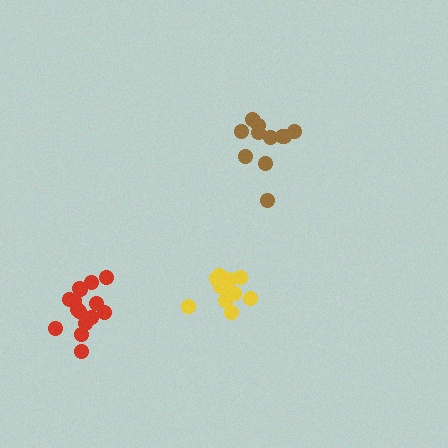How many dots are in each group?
Group 1: 15 dots, Group 2: 12 dots, Group 3: 11 dots (38 total).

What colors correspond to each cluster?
The clusters are colored: red, brown, yellow.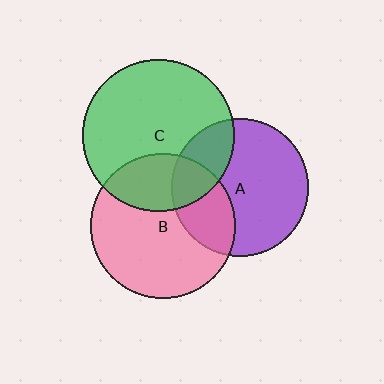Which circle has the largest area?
Circle C (green).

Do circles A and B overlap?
Yes.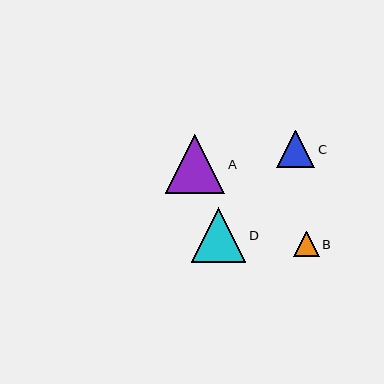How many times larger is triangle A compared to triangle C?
Triangle A is approximately 1.6 times the size of triangle C.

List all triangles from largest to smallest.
From largest to smallest: A, D, C, B.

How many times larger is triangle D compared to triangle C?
Triangle D is approximately 1.4 times the size of triangle C.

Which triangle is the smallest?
Triangle B is the smallest with a size of approximately 25 pixels.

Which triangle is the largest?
Triangle A is the largest with a size of approximately 60 pixels.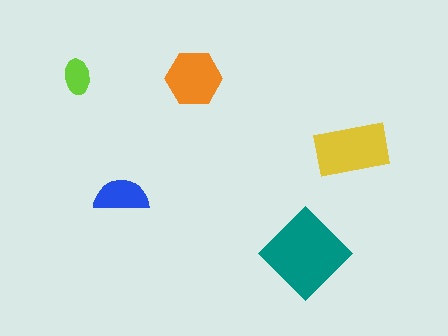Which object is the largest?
The teal diamond.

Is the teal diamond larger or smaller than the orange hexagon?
Larger.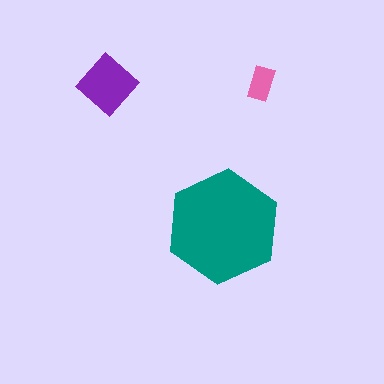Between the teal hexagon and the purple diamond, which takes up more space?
The teal hexagon.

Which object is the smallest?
The pink rectangle.